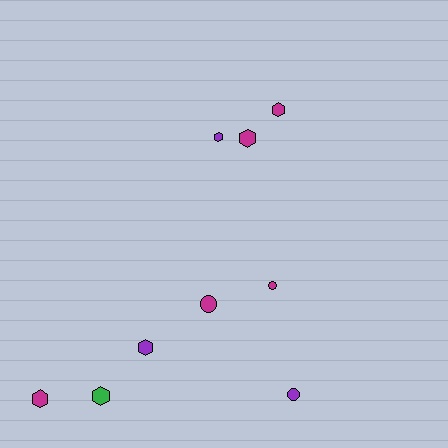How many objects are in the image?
There are 9 objects.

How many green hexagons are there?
There is 1 green hexagon.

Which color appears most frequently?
Magenta, with 5 objects.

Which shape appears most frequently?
Hexagon, with 6 objects.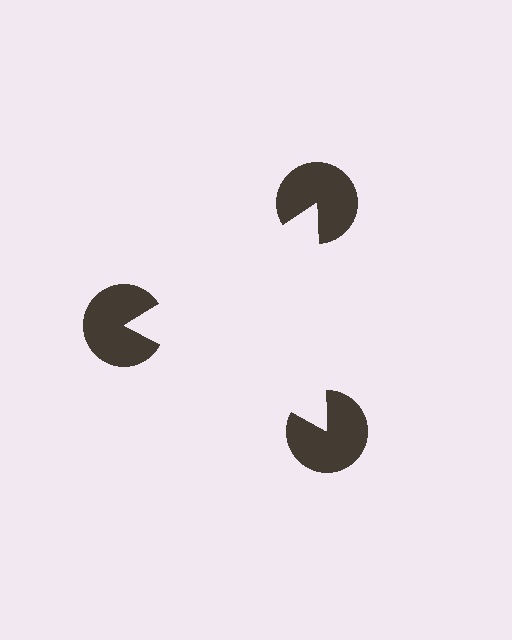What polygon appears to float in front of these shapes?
An illusory triangle — its edges are inferred from the aligned wedge cuts in the pac-man discs, not physically drawn.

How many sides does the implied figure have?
3 sides.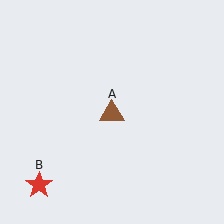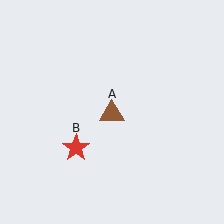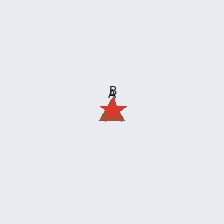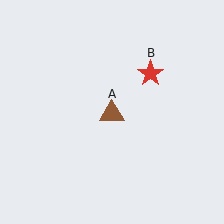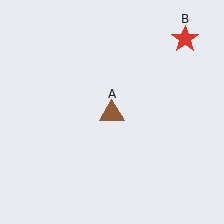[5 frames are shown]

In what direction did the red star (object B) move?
The red star (object B) moved up and to the right.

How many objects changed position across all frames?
1 object changed position: red star (object B).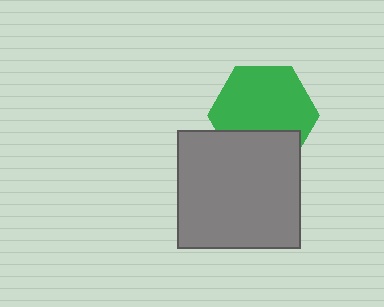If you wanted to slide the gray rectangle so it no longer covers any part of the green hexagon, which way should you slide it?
Slide it down — that is the most direct way to separate the two shapes.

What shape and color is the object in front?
The object in front is a gray rectangle.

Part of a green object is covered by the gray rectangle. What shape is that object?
It is a hexagon.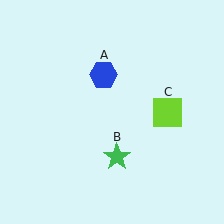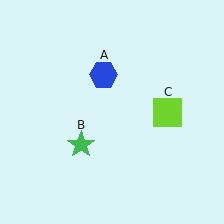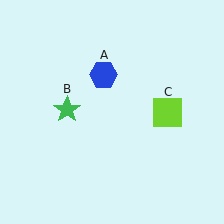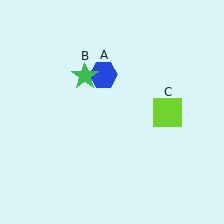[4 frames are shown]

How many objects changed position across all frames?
1 object changed position: green star (object B).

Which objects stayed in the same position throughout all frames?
Blue hexagon (object A) and lime square (object C) remained stationary.